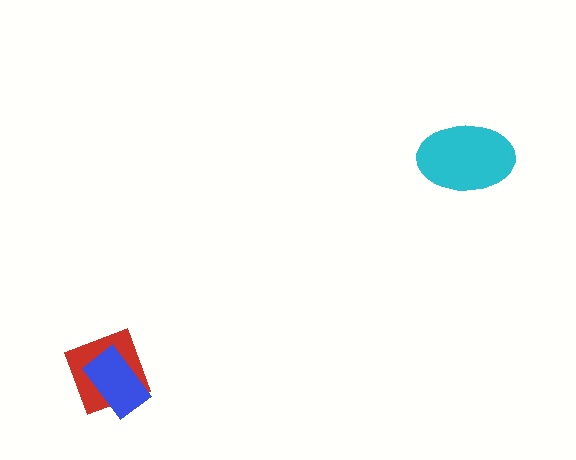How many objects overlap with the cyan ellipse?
0 objects overlap with the cyan ellipse.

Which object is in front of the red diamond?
The blue rectangle is in front of the red diamond.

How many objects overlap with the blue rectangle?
1 object overlaps with the blue rectangle.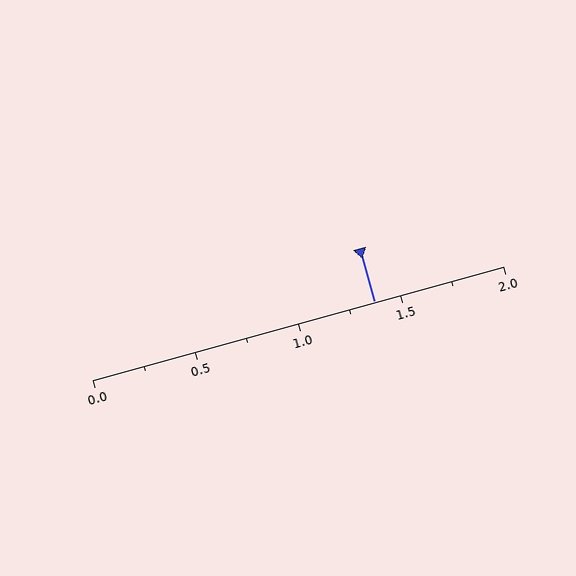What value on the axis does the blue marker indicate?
The marker indicates approximately 1.38.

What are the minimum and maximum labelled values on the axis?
The axis runs from 0.0 to 2.0.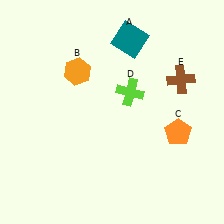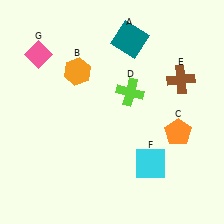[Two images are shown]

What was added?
A cyan square (F), a pink diamond (G) were added in Image 2.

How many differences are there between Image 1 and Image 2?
There are 2 differences between the two images.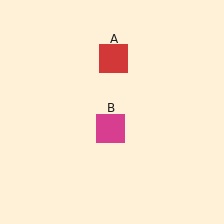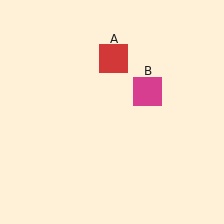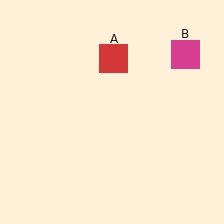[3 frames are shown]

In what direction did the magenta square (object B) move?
The magenta square (object B) moved up and to the right.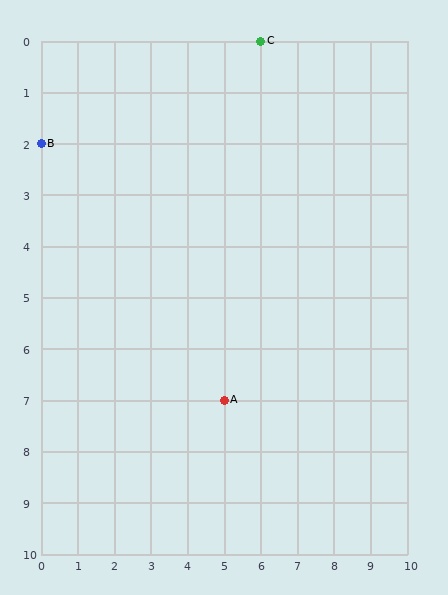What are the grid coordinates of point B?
Point B is at grid coordinates (0, 2).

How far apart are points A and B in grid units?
Points A and B are 5 columns and 5 rows apart (about 7.1 grid units diagonally).